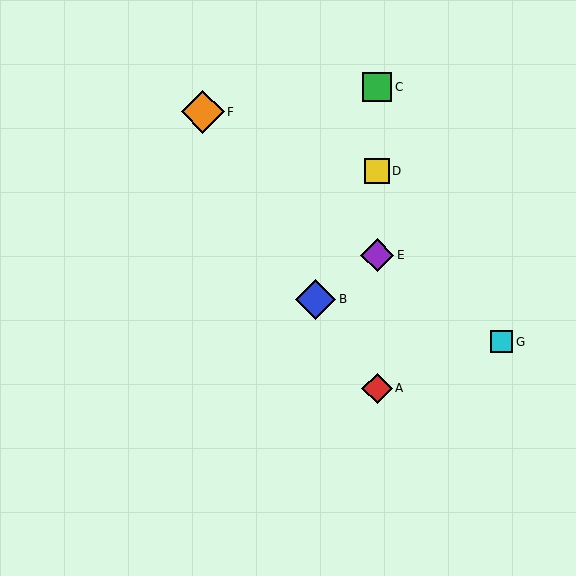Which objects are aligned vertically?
Objects A, C, D, E are aligned vertically.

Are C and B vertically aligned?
No, C is at x≈377 and B is at x≈315.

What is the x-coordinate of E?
Object E is at x≈377.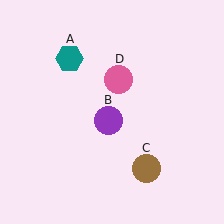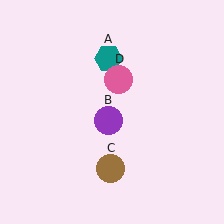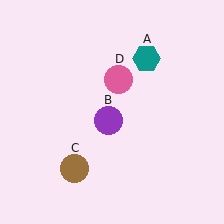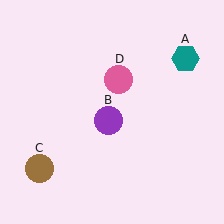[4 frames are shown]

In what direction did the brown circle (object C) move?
The brown circle (object C) moved left.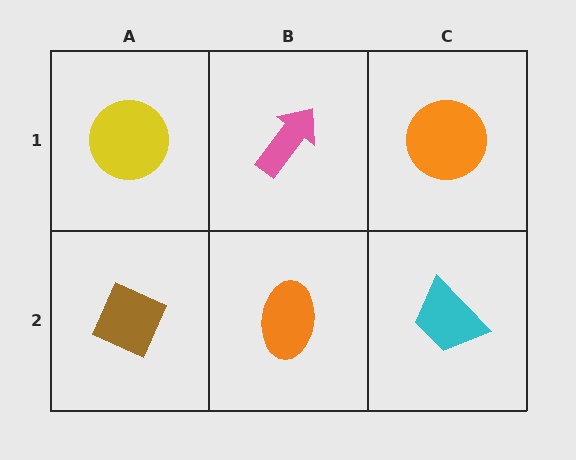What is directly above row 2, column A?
A yellow circle.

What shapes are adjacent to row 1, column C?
A cyan trapezoid (row 2, column C), a pink arrow (row 1, column B).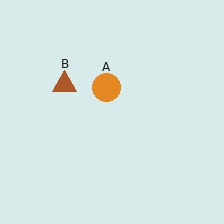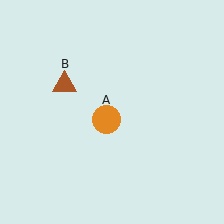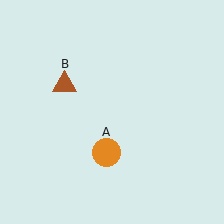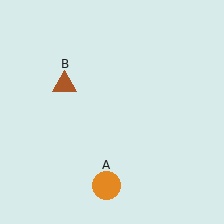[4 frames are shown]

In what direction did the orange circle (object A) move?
The orange circle (object A) moved down.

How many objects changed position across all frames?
1 object changed position: orange circle (object A).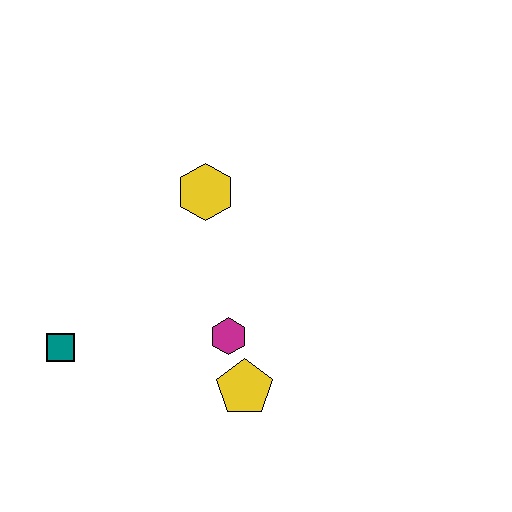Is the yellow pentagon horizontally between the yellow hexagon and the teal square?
No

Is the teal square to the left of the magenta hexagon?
Yes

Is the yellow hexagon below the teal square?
No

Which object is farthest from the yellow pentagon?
The yellow hexagon is farthest from the yellow pentagon.